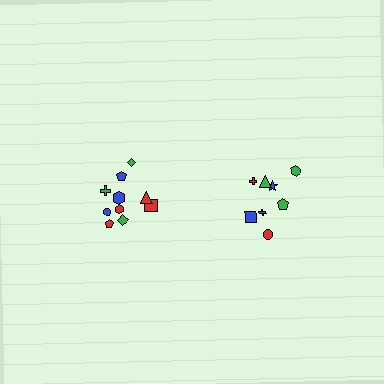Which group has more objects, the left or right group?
The left group.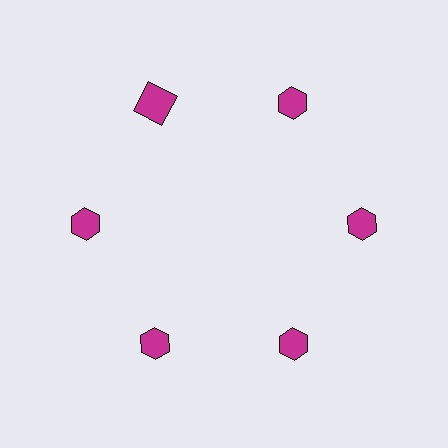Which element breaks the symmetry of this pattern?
The magenta square at roughly the 11 o'clock position breaks the symmetry. All other shapes are magenta hexagons.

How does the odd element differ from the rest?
It has a different shape: square instead of hexagon.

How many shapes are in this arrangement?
There are 6 shapes arranged in a ring pattern.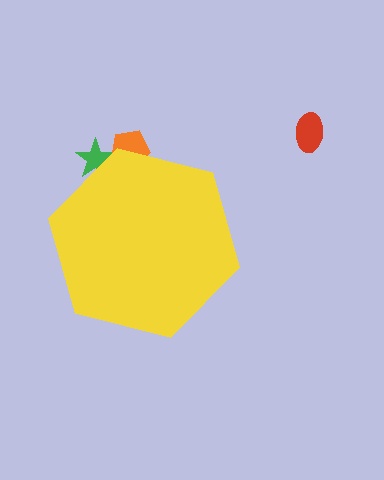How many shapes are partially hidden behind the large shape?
2 shapes are partially hidden.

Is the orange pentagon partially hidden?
Yes, the orange pentagon is partially hidden behind the yellow hexagon.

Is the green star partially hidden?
Yes, the green star is partially hidden behind the yellow hexagon.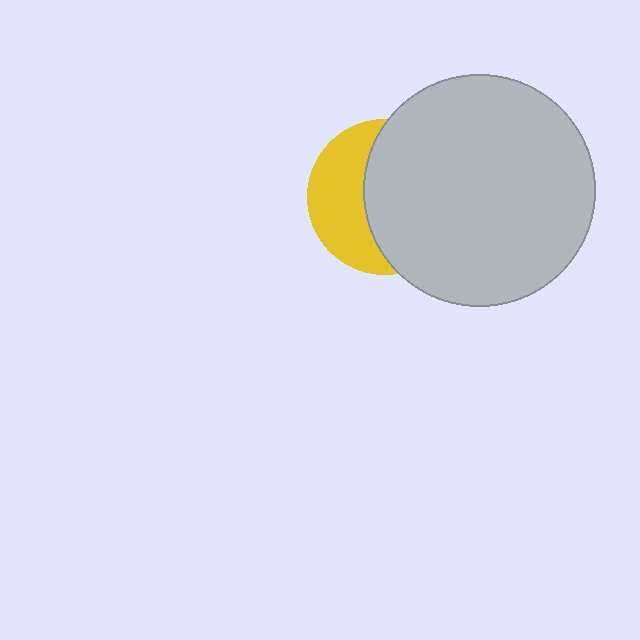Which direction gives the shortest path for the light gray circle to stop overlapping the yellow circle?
Moving right gives the shortest separation.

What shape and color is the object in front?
The object in front is a light gray circle.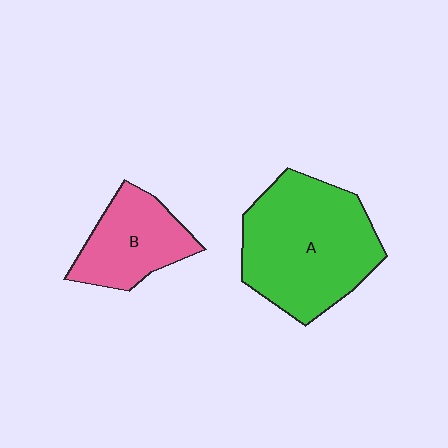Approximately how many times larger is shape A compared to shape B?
Approximately 1.9 times.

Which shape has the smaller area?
Shape B (pink).